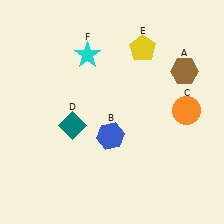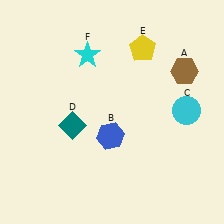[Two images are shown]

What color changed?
The circle (C) changed from orange in Image 1 to cyan in Image 2.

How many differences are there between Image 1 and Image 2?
There is 1 difference between the two images.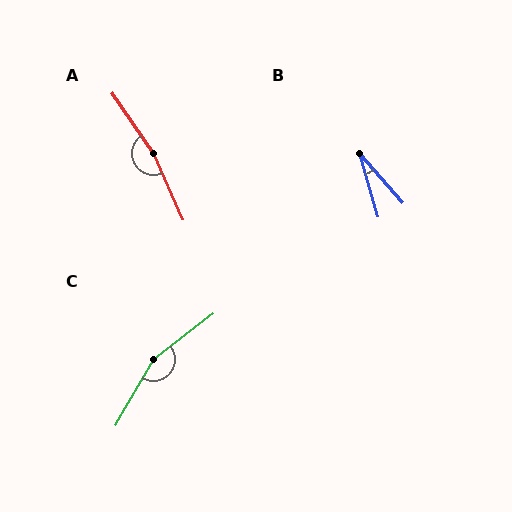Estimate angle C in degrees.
Approximately 157 degrees.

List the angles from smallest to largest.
B (25°), C (157°), A (169°).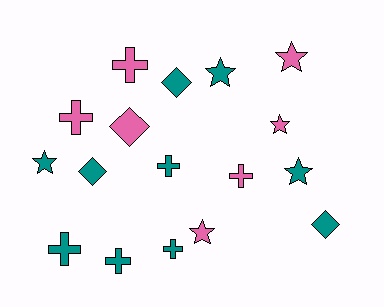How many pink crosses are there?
There are 3 pink crosses.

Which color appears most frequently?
Teal, with 10 objects.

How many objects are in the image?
There are 17 objects.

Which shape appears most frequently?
Cross, with 7 objects.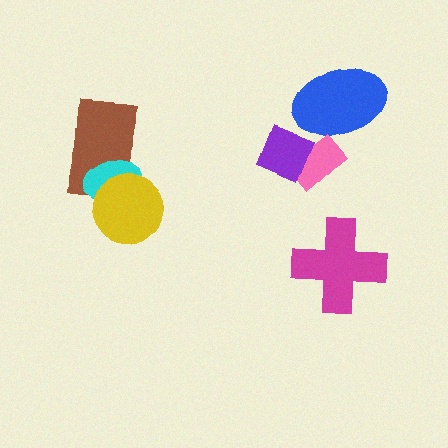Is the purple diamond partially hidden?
No, no other shape covers it.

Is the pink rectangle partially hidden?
Yes, it is partially covered by another shape.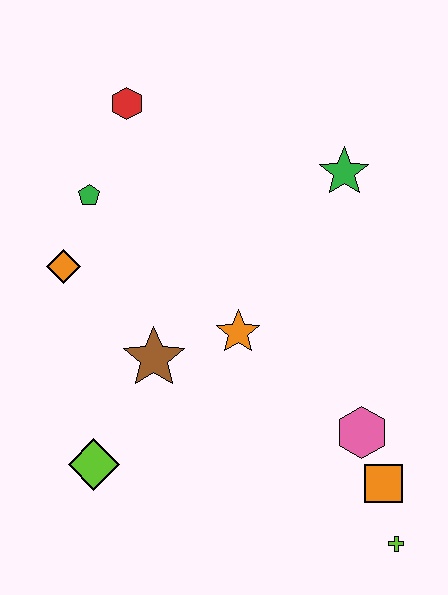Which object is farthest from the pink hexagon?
The red hexagon is farthest from the pink hexagon.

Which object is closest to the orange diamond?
The green pentagon is closest to the orange diamond.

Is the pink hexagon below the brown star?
Yes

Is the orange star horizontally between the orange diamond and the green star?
Yes